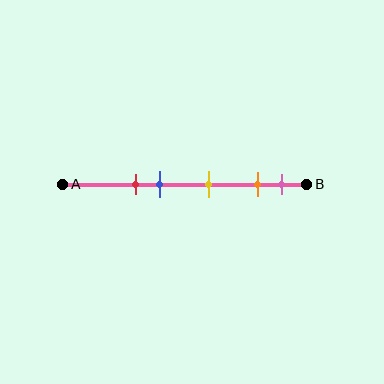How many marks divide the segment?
There are 5 marks dividing the segment.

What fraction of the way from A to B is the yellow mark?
The yellow mark is approximately 60% (0.6) of the way from A to B.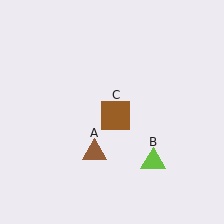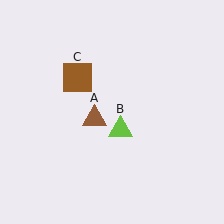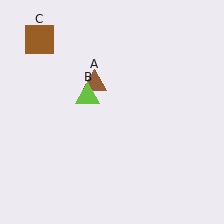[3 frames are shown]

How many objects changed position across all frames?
3 objects changed position: brown triangle (object A), lime triangle (object B), brown square (object C).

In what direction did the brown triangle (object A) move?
The brown triangle (object A) moved up.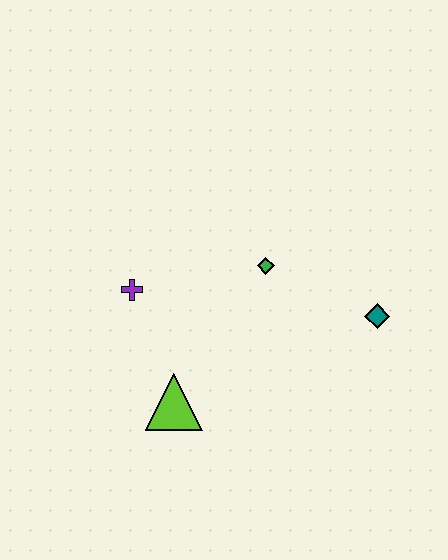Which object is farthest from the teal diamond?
The purple cross is farthest from the teal diamond.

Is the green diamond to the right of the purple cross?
Yes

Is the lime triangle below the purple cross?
Yes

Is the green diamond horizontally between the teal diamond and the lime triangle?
Yes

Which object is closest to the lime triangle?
The purple cross is closest to the lime triangle.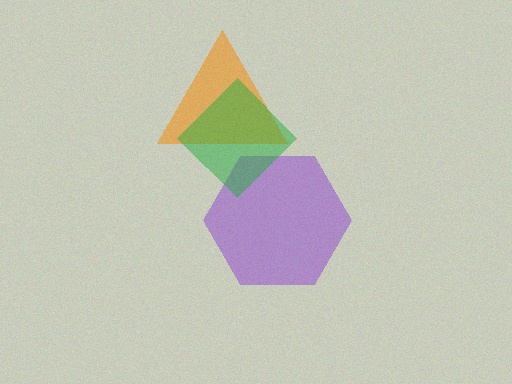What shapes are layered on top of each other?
The layered shapes are: an orange triangle, a purple hexagon, a green diamond.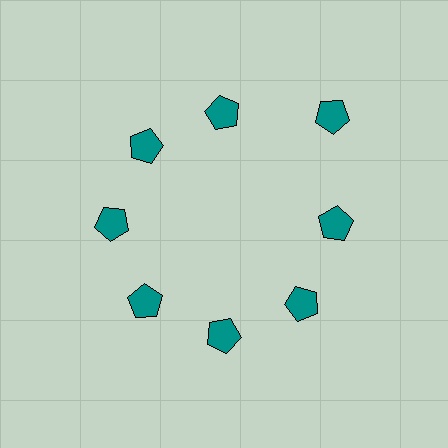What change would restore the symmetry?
The symmetry would be restored by moving it inward, back onto the ring so that all 8 pentagons sit at equal angles and equal distance from the center.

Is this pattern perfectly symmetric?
No. The 8 teal pentagons are arranged in a ring, but one element near the 2 o'clock position is pushed outward from the center, breaking the 8-fold rotational symmetry.